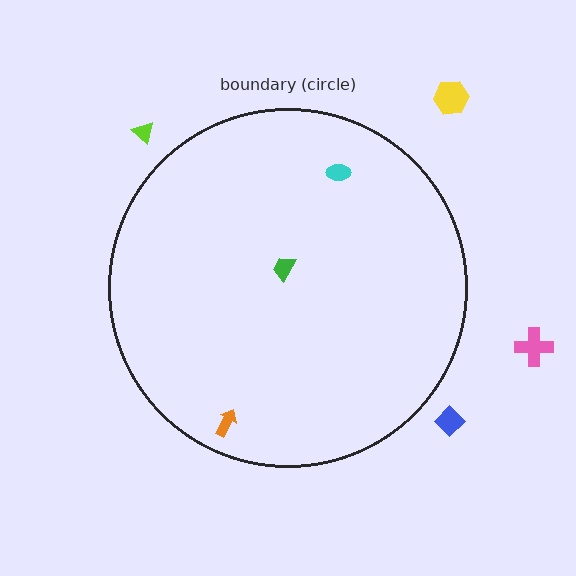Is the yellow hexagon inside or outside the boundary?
Outside.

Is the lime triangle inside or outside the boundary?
Outside.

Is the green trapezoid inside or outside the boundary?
Inside.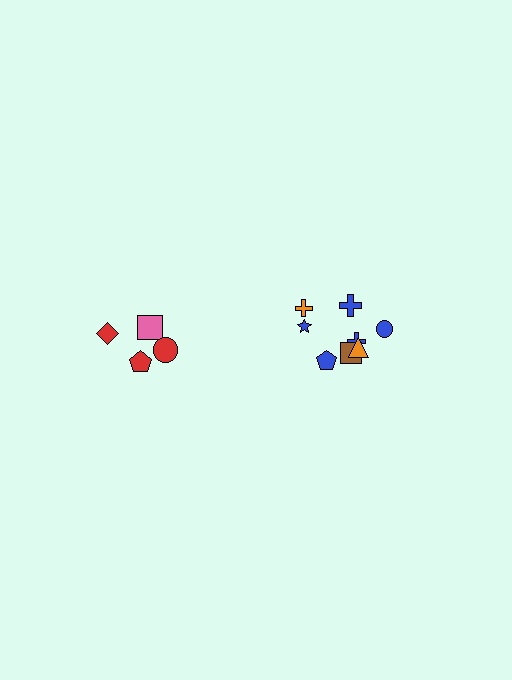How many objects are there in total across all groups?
There are 12 objects.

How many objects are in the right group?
There are 8 objects.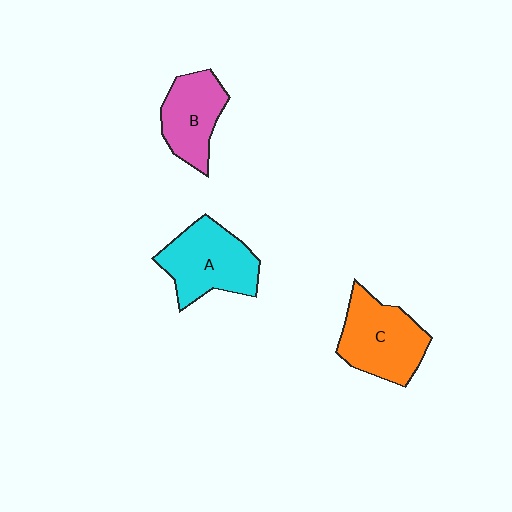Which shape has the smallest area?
Shape B (pink).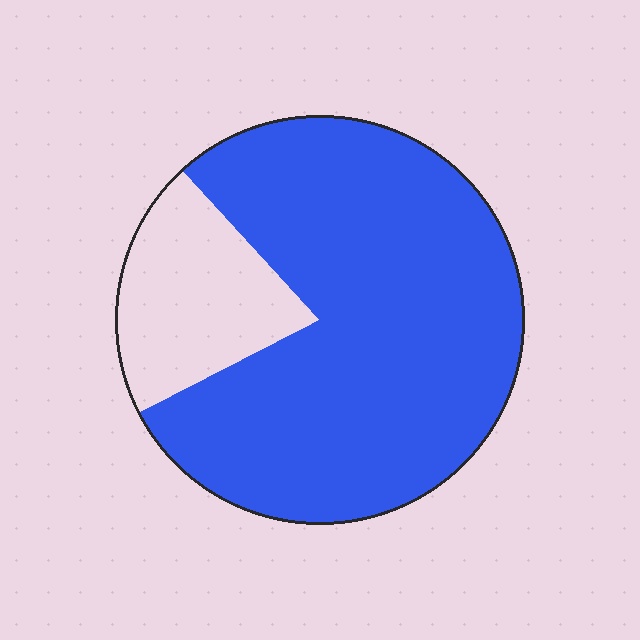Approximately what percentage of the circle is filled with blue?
Approximately 80%.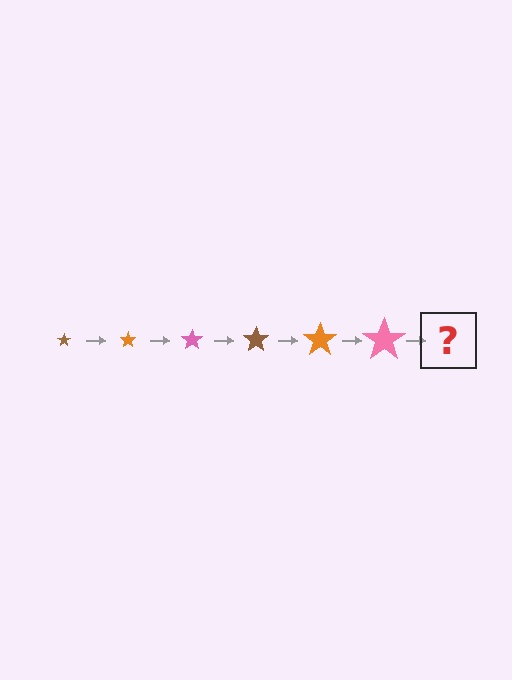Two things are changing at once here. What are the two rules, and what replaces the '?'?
The two rules are that the star grows larger each step and the color cycles through brown, orange, and pink. The '?' should be a brown star, larger than the previous one.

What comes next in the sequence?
The next element should be a brown star, larger than the previous one.